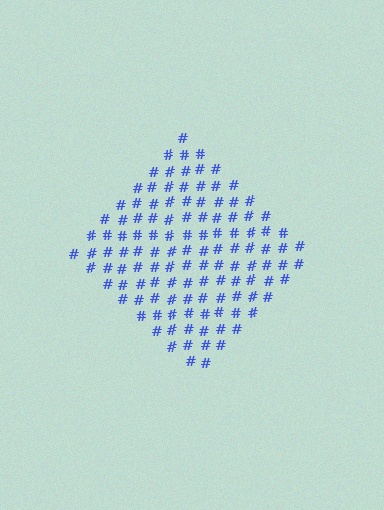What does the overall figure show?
The overall figure shows a diamond.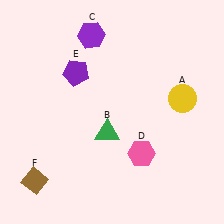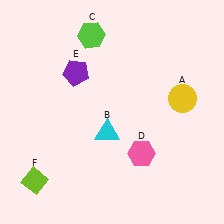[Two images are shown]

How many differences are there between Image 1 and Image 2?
There are 3 differences between the two images.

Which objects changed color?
B changed from green to cyan. C changed from purple to lime. F changed from brown to lime.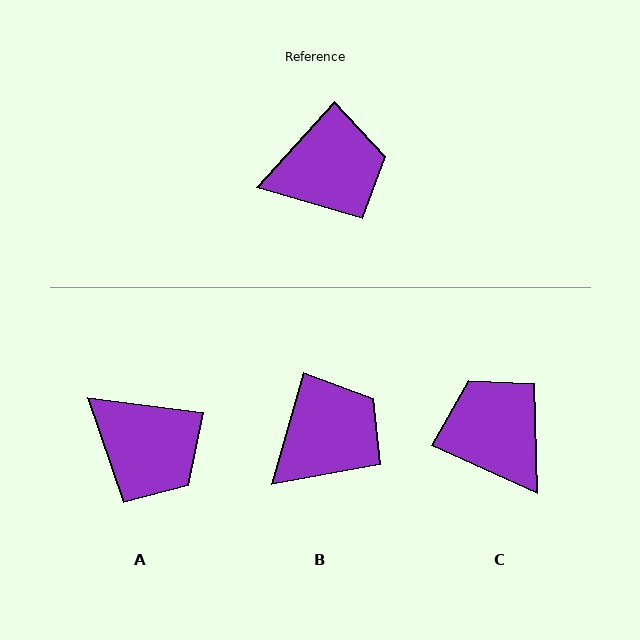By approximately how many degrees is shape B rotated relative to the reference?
Approximately 26 degrees counter-clockwise.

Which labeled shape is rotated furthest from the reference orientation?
C, about 108 degrees away.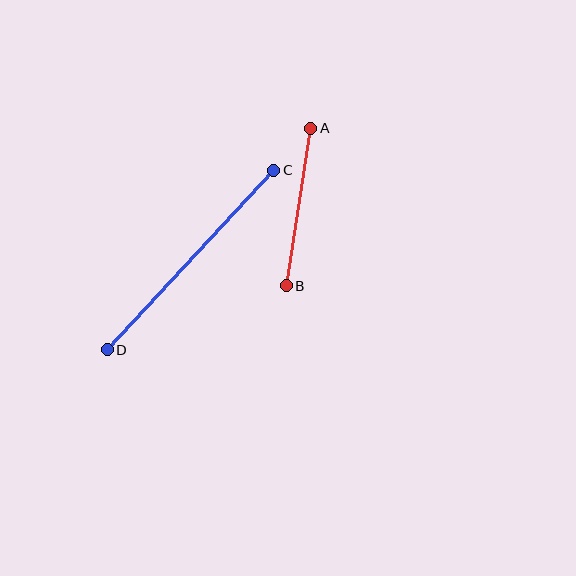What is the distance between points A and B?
The distance is approximately 159 pixels.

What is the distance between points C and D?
The distance is approximately 245 pixels.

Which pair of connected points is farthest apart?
Points C and D are farthest apart.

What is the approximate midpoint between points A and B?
The midpoint is at approximately (299, 207) pixels.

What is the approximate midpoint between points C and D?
The midpoint is at approximately (191, 260) pixels.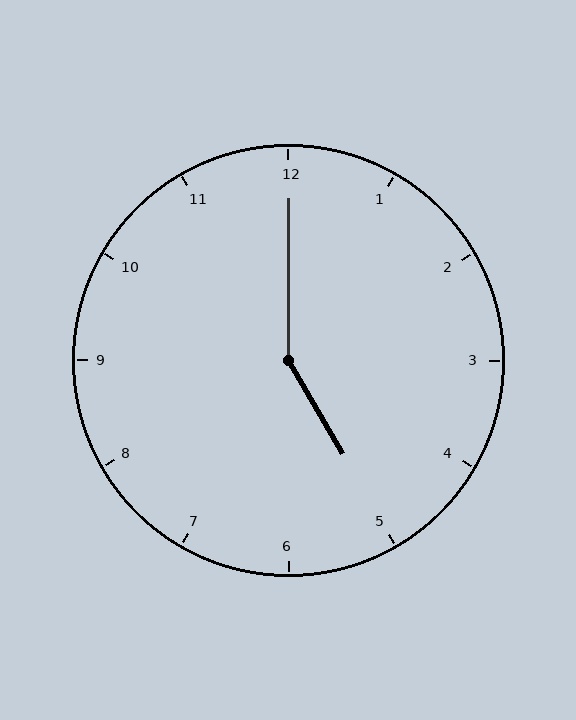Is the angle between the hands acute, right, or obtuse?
It is obtuse.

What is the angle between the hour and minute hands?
Approximately 150 degrees.